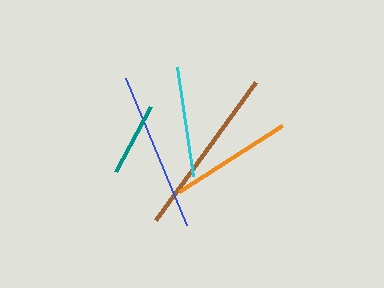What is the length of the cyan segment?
The cyan segment is approximately 109 pixels long.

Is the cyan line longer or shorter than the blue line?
The blue line is longer than the cyan line.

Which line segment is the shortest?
The teal line is the shortest at approximately 73 pixels.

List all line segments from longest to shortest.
From longest to shortest: brown, blue, orange, cyan, teal.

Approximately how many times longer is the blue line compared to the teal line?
The blue line is approximately 2.2 times the length of the teal line.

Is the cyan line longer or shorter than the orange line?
The orange line is longer than the cyan line.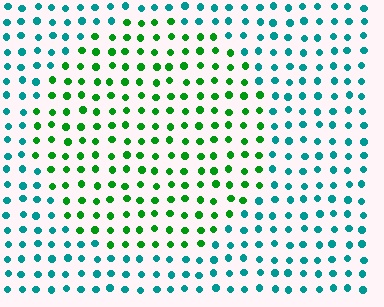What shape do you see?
I see a circle.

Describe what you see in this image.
The image is filled with small teal elements in a uniform arrangement. A circle-shaped region is visible where the elements are tinted to a slightly different hue, forming a subtle color boundary.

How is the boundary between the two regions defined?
The boundary is defined purely by a slight shift in hue (about 51 degrees). Spacing, size, and orientation are identical on both sides.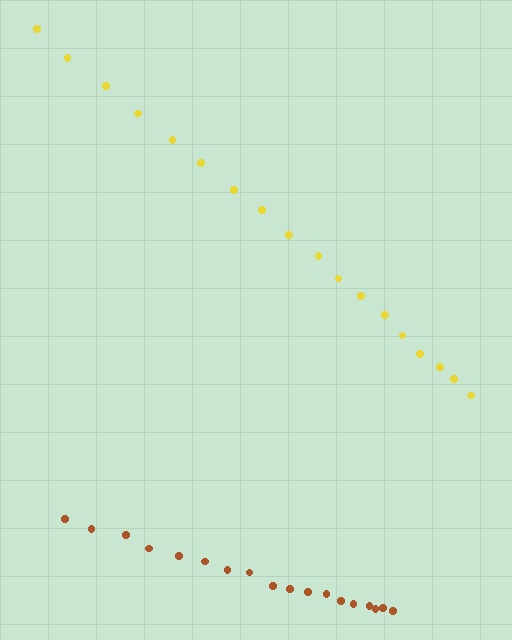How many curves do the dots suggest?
There are 2 distinct paths.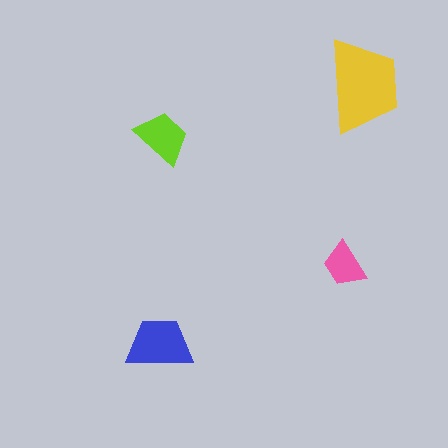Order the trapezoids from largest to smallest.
the yellow one, the blue one, the lime one, the pink one.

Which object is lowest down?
The blue trapezoid is bottommost.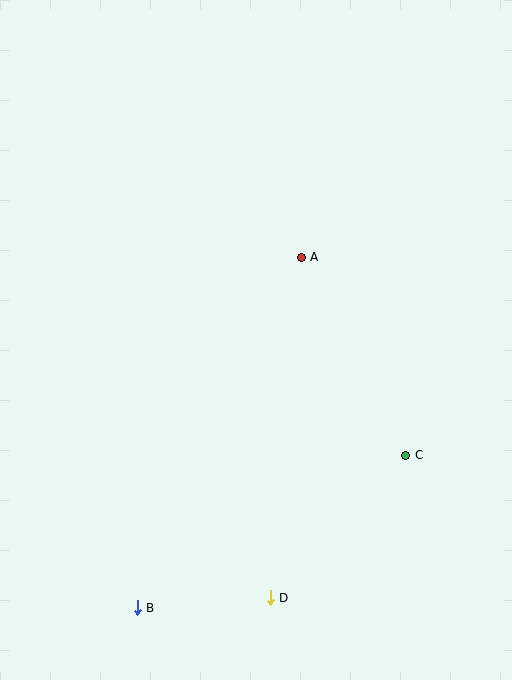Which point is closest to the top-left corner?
Point A is closest to the top-left corner.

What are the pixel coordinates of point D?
Point D is at (270, 598).